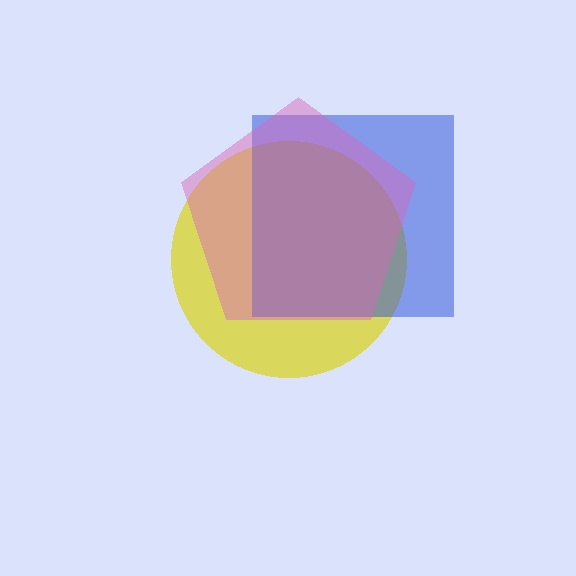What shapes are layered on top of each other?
The layered shapes are: a yellow circle, a blue square, a pink pentagon.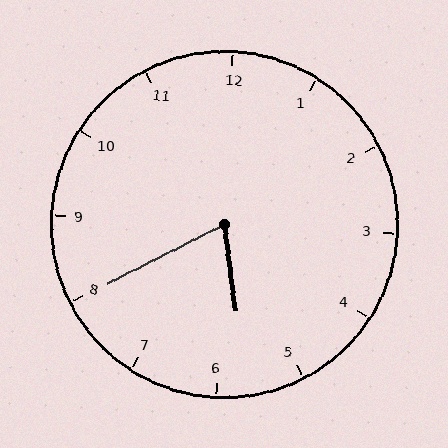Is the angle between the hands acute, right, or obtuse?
It is acute.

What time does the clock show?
5:40.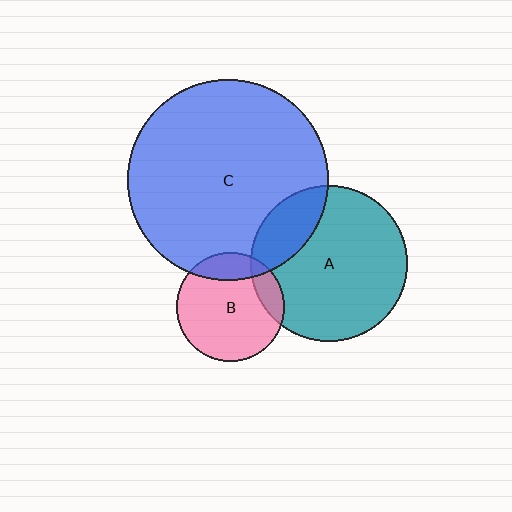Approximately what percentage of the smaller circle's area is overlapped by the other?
Approximately 20%.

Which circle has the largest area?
Circle C (blue).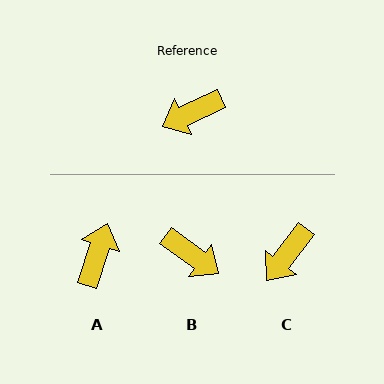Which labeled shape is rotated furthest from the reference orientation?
A, about 132 degrees away.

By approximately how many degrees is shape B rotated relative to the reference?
Approximately 119 degrees counter-clockwise.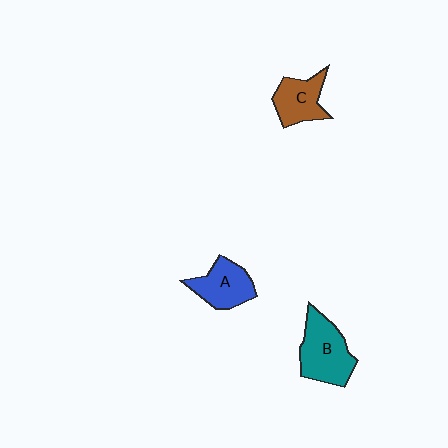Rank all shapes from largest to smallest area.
From largest to smallest: B (teal), A (blue), C (brown).